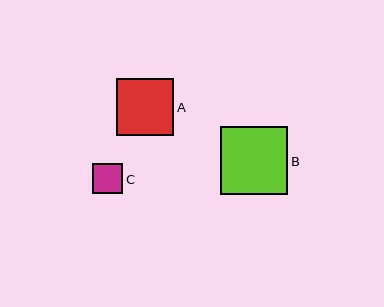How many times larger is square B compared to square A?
Square B is approximately 1.2 times the size of square A.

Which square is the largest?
Square B is the largest with a size of approximately 68 pixels.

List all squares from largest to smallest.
From largest to smallest: B, A, C.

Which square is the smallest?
Square C is the smallest with a size of approximately 30 pixels.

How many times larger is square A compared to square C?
Square A is approximately 1.9 times the size of square C.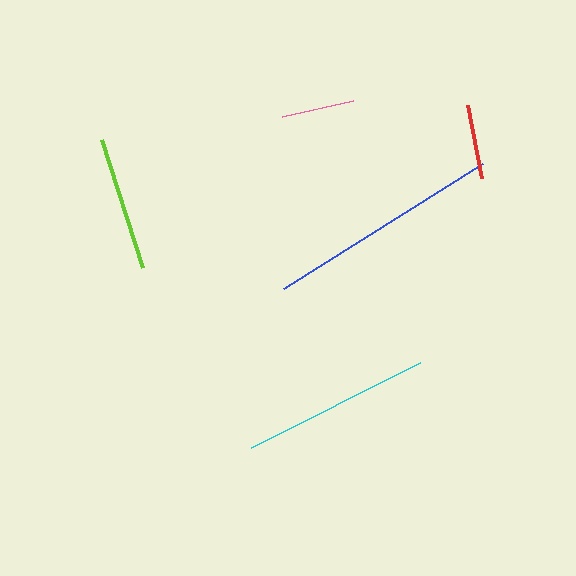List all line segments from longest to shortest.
From longest to shortest: blue, cyan, lime, red, pink.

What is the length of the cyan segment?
The cyan segment is approximately 190 pixels long.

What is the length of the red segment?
The red segment is approximately 74 pixels long.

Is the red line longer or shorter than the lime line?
The lime line is longer than the red line.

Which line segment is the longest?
The blue line is the longest at approximately 235 pixels.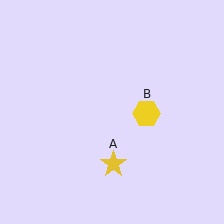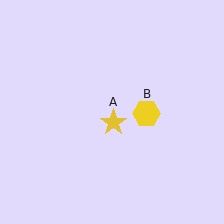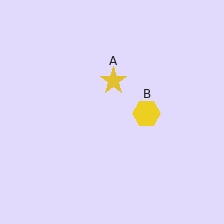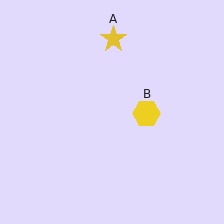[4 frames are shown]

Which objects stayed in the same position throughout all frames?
Yellow hexagon (object B) remained stationary.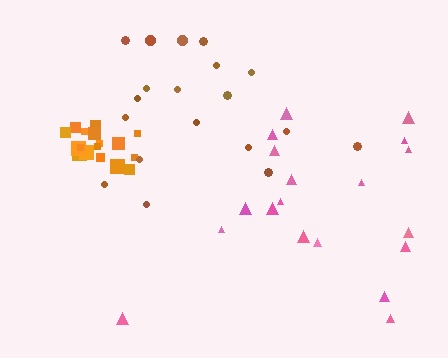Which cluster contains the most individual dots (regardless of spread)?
Pink (19).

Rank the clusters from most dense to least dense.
orange, pink, brown.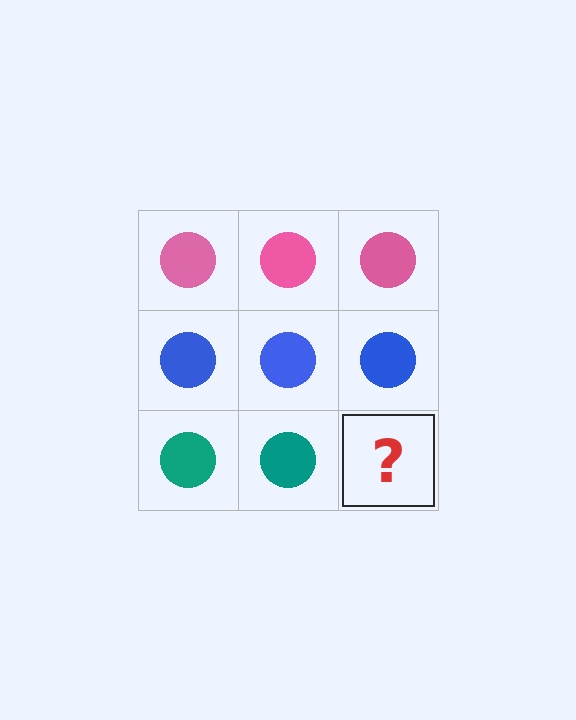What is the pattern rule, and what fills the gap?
The rule is that each row has a consistent color. The gap should be filled with a teal circle.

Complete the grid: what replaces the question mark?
The question mark should be replaced with a teal circle.